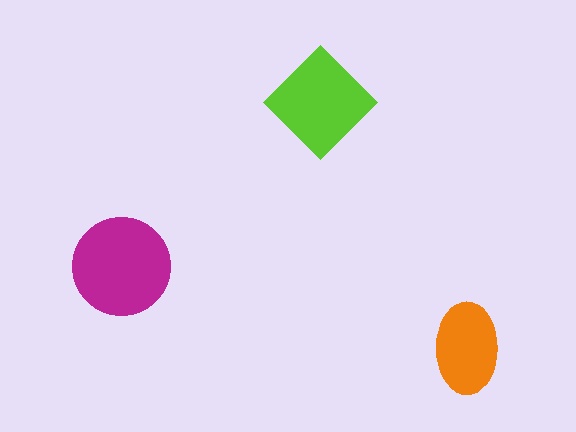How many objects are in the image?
There are 3 objects in the image.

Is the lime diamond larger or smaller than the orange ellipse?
Larger.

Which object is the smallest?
The orange ellipse.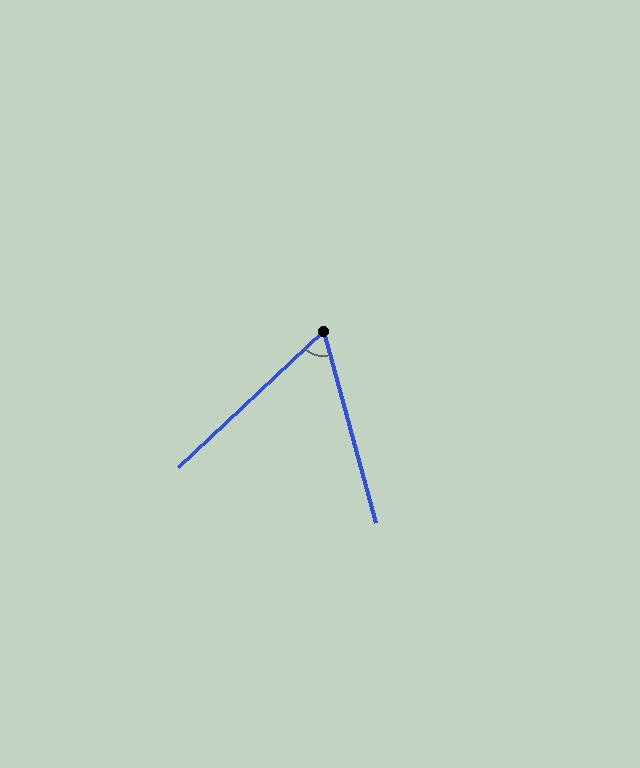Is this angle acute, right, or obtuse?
It is acute.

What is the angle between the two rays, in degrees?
Approximately 62 degrees.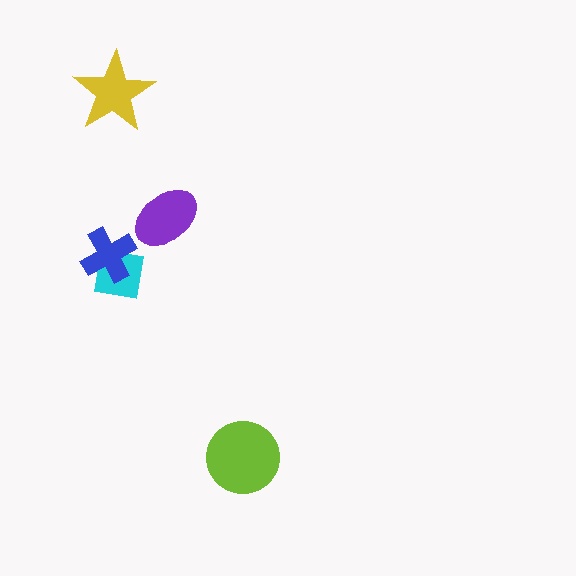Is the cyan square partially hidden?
Yes, it is partially covered by another shape.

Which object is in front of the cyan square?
The blue cross is in front of the cyan square.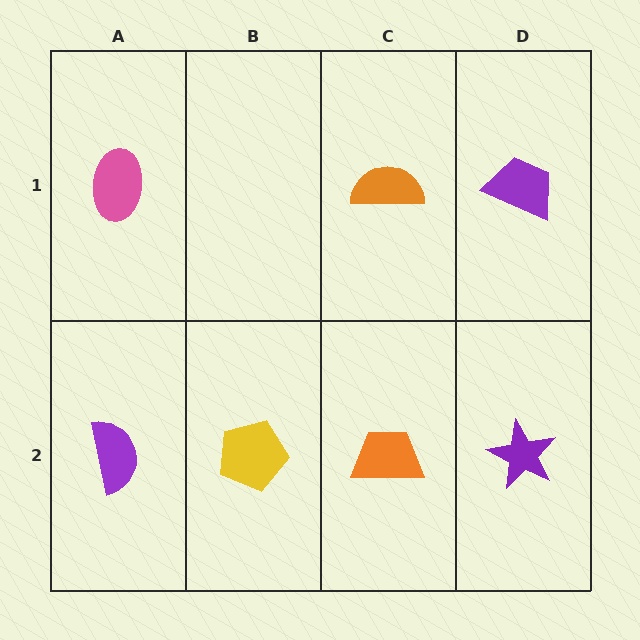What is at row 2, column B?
A yellow pentagon.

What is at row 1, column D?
A purple trapezoid.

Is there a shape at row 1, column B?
No, that cell is empty.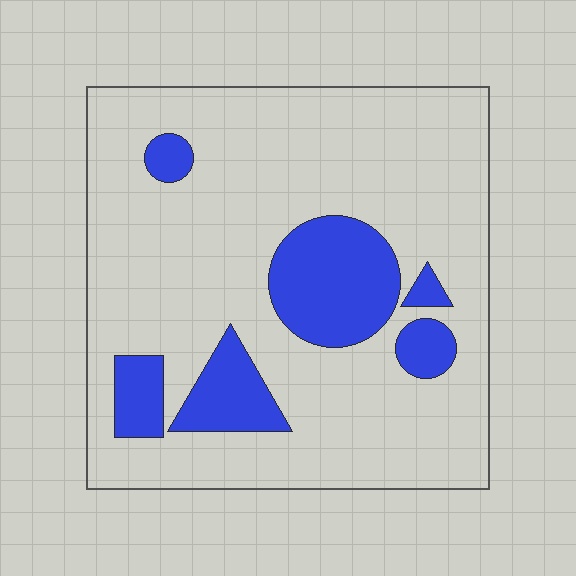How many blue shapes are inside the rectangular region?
6.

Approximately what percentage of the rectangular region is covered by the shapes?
Approximately 20%.